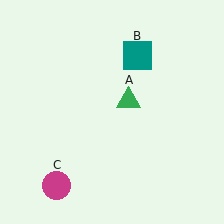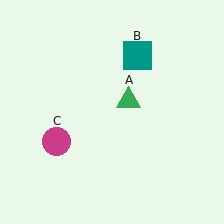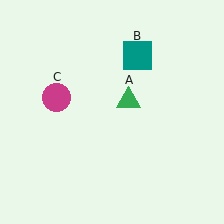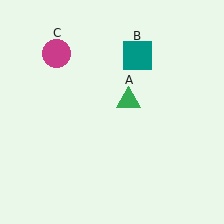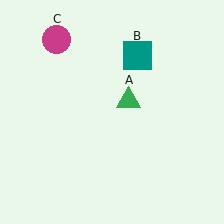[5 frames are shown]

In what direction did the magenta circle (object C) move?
The magenta circle (object C) moved up.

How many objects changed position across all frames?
1 object changed position: magenta circle (object C).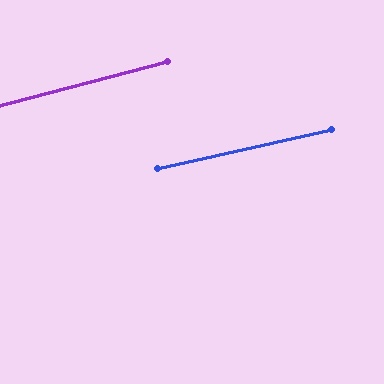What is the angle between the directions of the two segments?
Approximately 2 degrees.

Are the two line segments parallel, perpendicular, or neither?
Parallel — their directions differ by only 1.8°.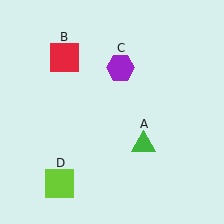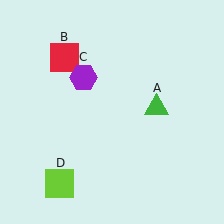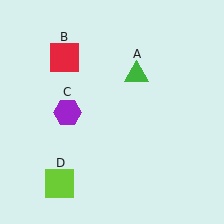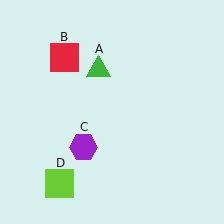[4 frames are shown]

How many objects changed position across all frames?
2 objects changed position: green triangle (object A), purple hexagon (object C).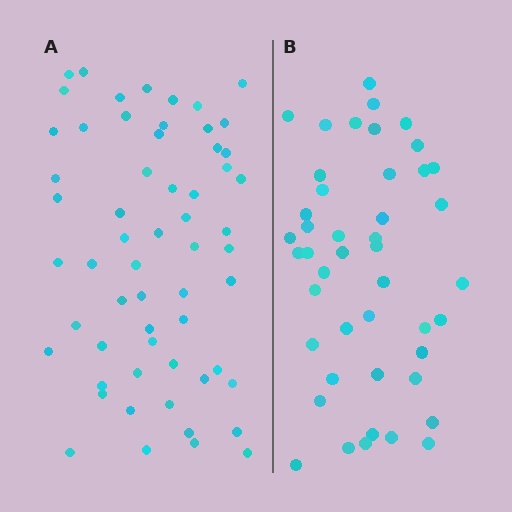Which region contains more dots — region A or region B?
Region A (the left region) has more dots.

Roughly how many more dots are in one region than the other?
Region A has approximately 15 more dots than region B.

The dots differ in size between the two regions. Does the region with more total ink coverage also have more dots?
No. Region B has more total ink coverage because its dots are larger, but region A actually contains more individual dots. Total area can be misleading — the number of items is what matters here.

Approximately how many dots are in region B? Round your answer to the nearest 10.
About 40 dots. (The exact count is 45, which rounds to 40.)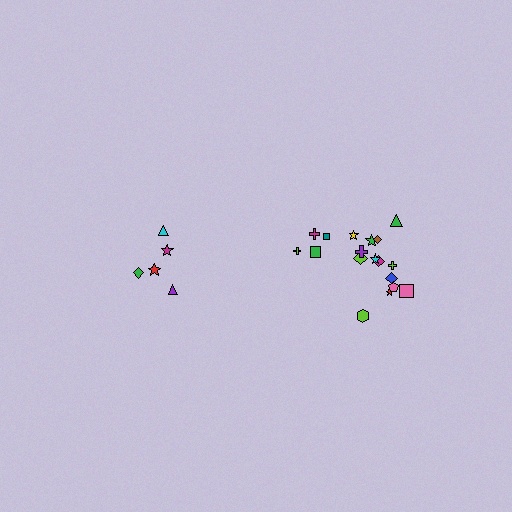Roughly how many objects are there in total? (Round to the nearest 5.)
Roughly 25 objects in total.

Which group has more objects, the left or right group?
The right group.